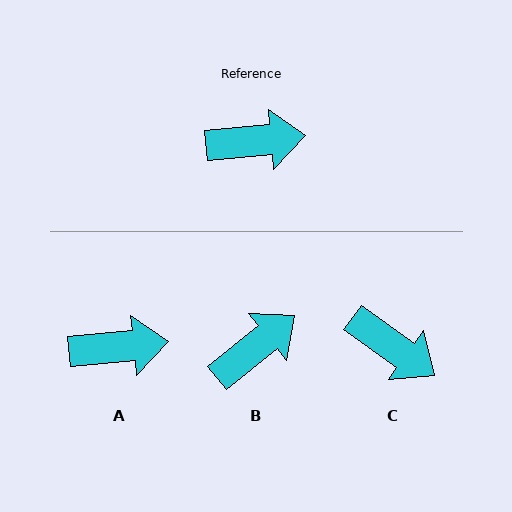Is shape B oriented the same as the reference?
No, it is off by about 33 degrees.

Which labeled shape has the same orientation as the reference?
A.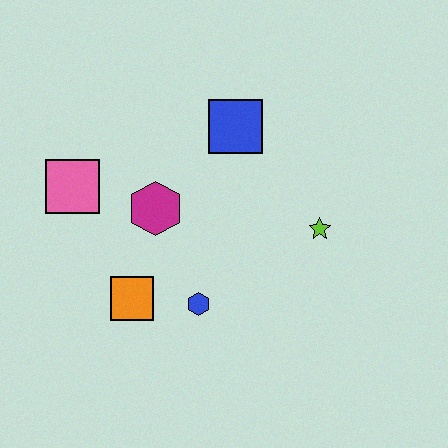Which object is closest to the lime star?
The blue square is closest to the lime star.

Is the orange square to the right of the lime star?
No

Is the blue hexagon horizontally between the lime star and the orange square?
Yes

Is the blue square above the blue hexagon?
Yes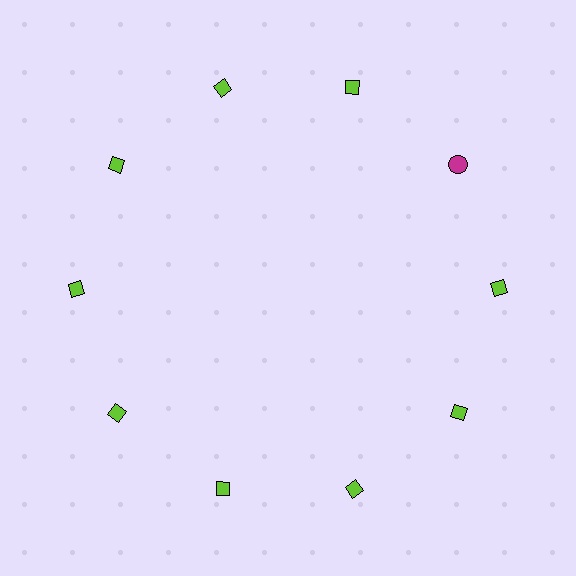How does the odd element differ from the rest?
It differs in both color (magenta instead of lime) and shape (circle instead of diamond).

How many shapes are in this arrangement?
There are 10 shapes arranged in a ring pattern.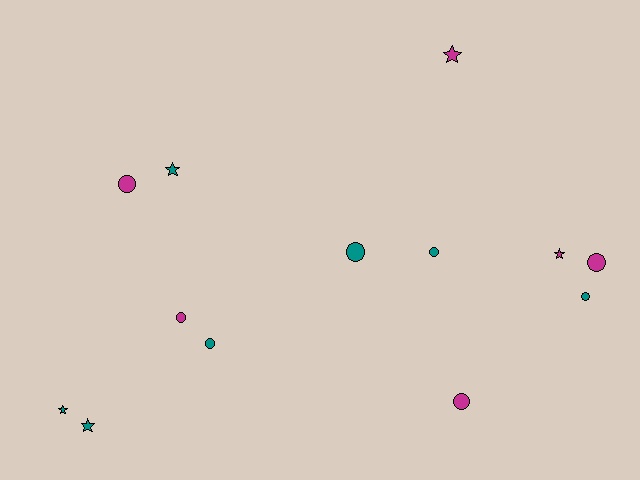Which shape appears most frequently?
Circle, with 8 objects.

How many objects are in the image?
There are 13 objects.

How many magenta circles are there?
There are 4 magenta circles.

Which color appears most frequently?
Teal, with 7 objects.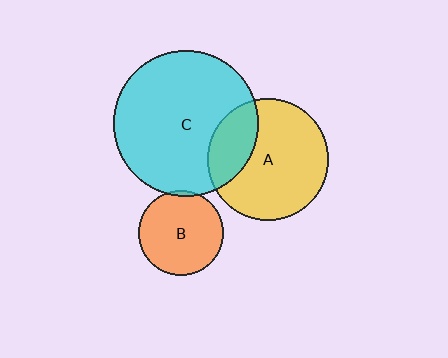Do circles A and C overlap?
Yes.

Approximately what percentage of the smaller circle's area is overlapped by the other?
Approximately 25%.